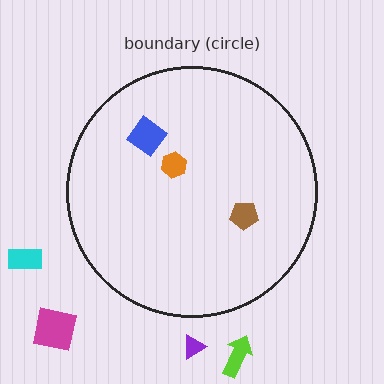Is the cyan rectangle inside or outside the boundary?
Outside.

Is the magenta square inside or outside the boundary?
Outside.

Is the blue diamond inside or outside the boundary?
Inside.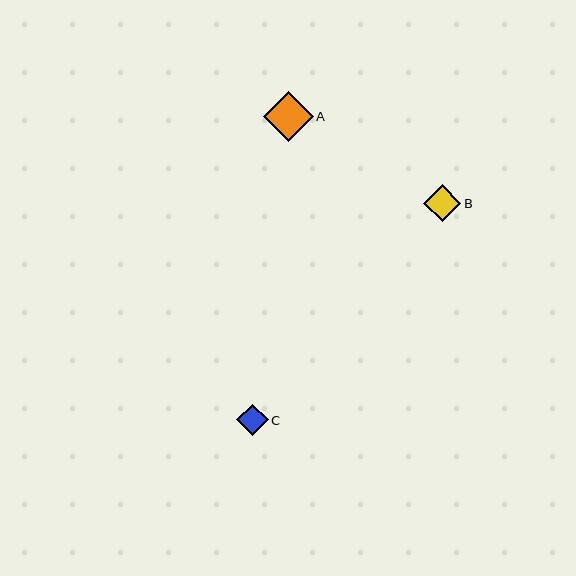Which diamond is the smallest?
Diamond C is the smallest with a size of approximately 32 pixels.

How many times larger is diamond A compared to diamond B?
Diamond A is approximately 1.3 times the size of diamond B.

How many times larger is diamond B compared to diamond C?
Diamond B is approximately 1.2 times the size of diamond C.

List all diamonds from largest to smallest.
From largest to smallest: A, B, C.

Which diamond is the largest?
Diamond A is the largest with a size of approximately 49 pixels.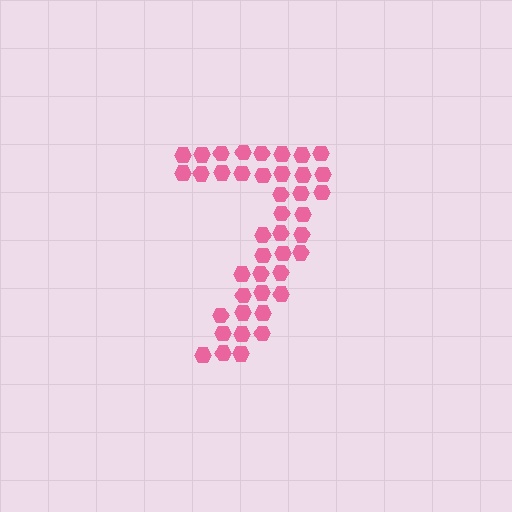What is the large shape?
The large shape is the digit 7.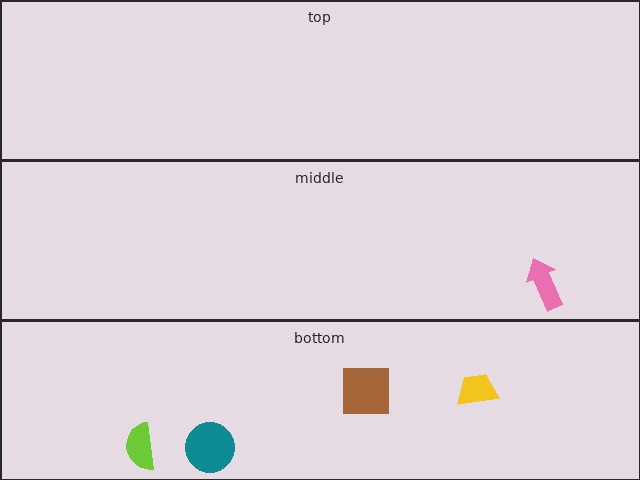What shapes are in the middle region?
The pink arrow.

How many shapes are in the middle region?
1.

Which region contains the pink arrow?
The middle region.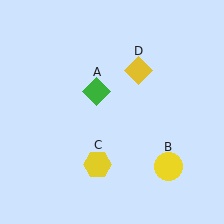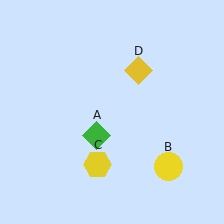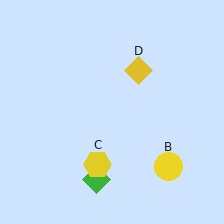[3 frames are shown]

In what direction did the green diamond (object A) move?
The green diamond (object A) moved down.